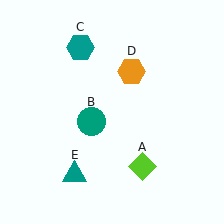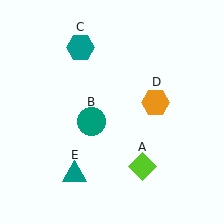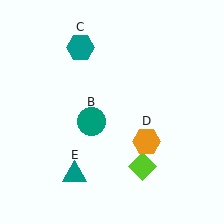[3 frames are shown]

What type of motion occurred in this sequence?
The orange hexagon (object D) rotated clockwise around the center of the scene.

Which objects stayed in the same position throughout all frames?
Lime diamond (object A) and teal circle (object B) and teal hexagon (object C) and teal triangle (object E) remained stationary.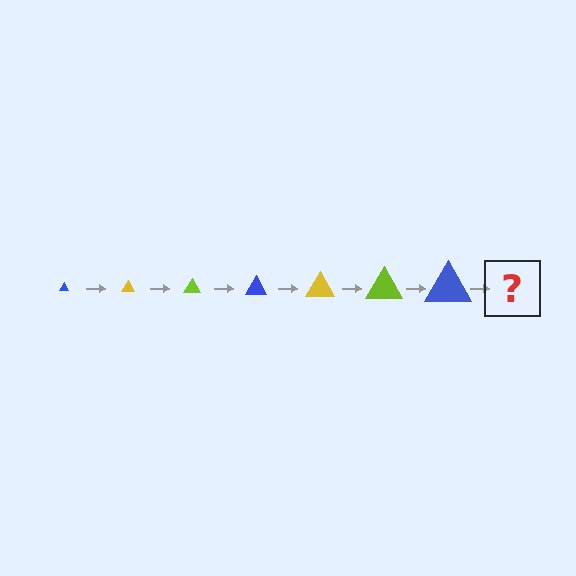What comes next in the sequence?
The next element should be a yellow triangle, larger than the previous one.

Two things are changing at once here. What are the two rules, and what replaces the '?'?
The two rules are that the triangle grows larger each step and the color cycles through blue, yellow, and lime. The '?' should be a yellow triangle, larger than the previous one.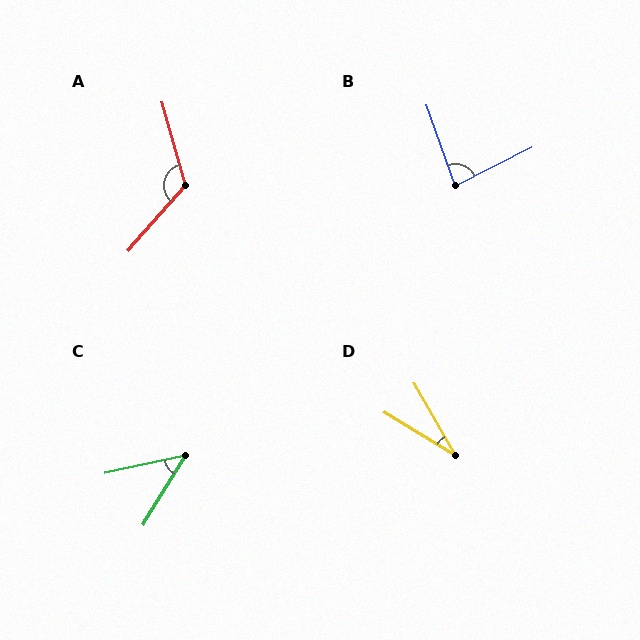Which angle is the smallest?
D, at approximately 29 degrees.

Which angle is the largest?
A, at approximately 123 degrees.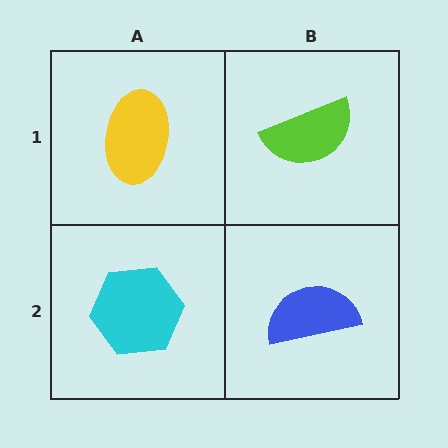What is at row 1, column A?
A yellow ellipse.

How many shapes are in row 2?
2 shapes.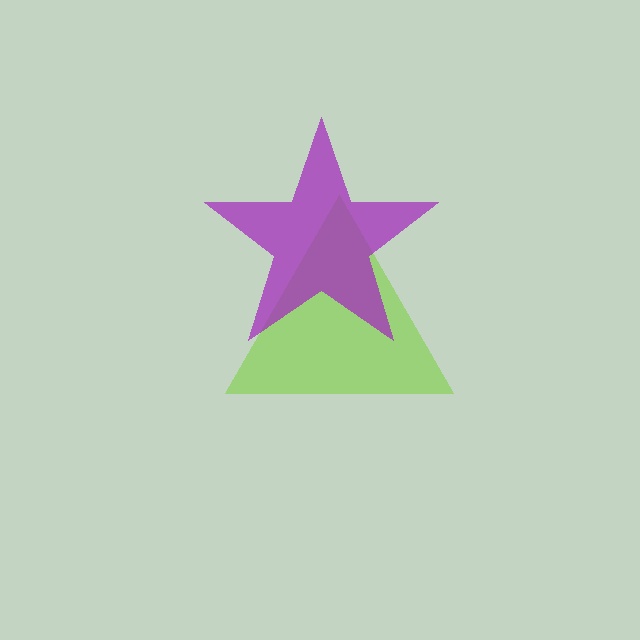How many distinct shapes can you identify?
There are 2 distinct shapes: a lime triangle, a purple star.